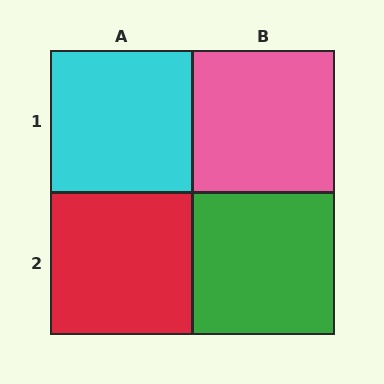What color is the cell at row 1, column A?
Cyan.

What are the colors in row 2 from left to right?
Red, green.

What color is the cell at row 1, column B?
Pink.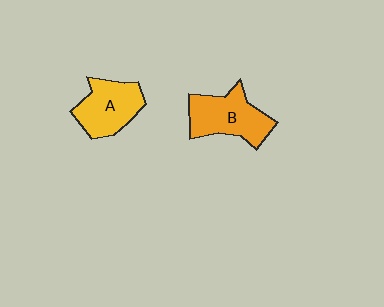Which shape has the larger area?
Shape B (orange).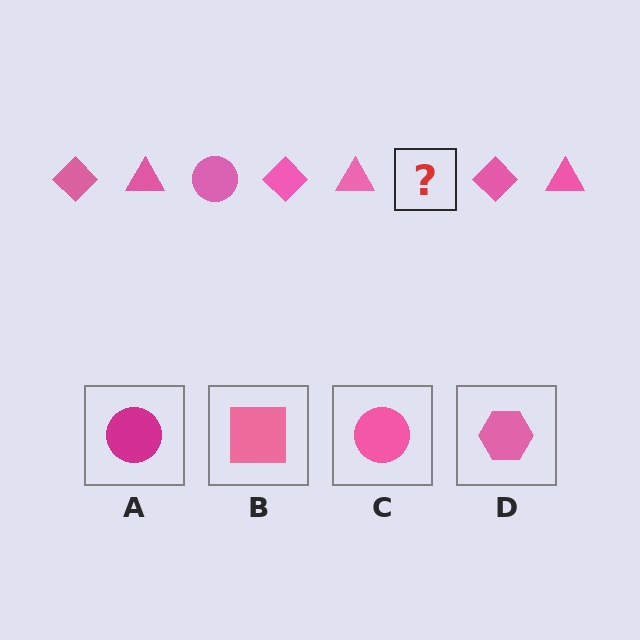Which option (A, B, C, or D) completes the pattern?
C.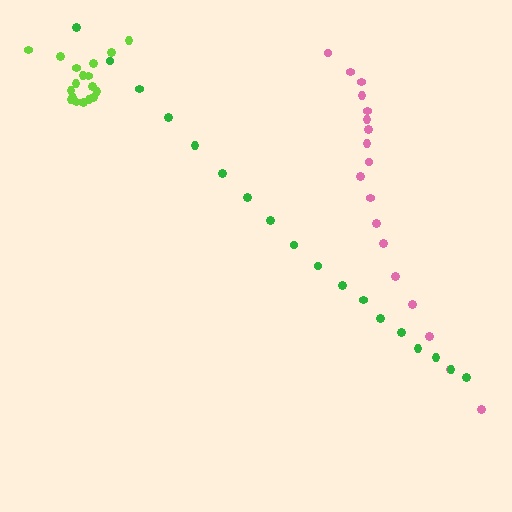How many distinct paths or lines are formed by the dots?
There are 3 distinct paths.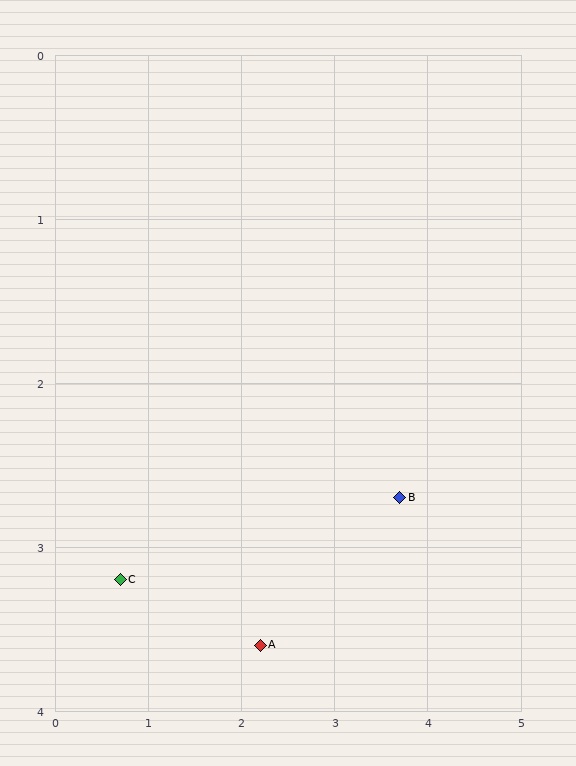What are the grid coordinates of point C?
Point C is at approximately (0.7, 3.2).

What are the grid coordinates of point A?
Point A is at approximately (2.2, 3.6).